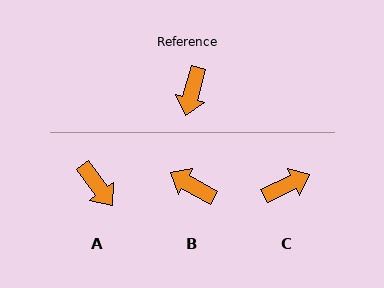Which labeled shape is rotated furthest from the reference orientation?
C, about 131 degrees away.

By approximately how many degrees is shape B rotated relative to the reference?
Approximately 104 degrees clockwise.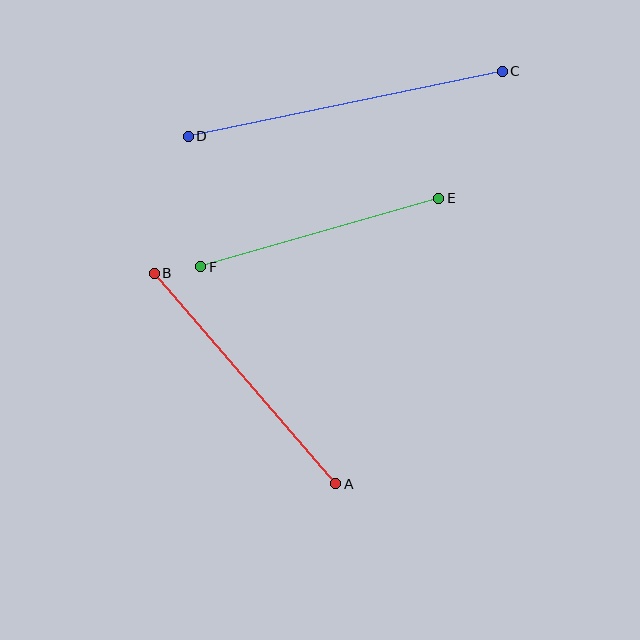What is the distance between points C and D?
The distance is approximately 321 pixels.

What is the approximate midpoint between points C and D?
The midpoint is at approximately (345, 104) pixels.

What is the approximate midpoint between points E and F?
The midpoint is at approximately (320, 233) pixels.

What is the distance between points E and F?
The distance is approximately 248 pixels.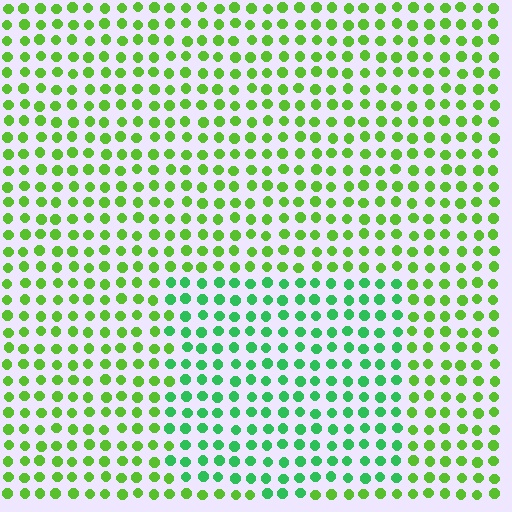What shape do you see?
I see a rectangle.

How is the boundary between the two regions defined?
The boundary is defined purely by a slight shift in hue (about 35 degrees). Spacing, size, and orientation are identical on both sides.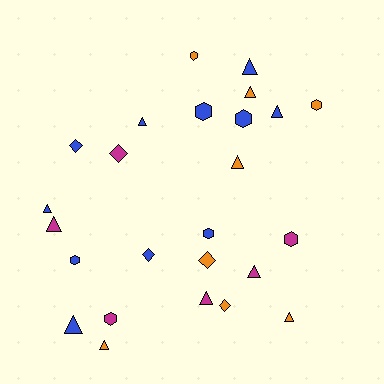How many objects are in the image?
There are 25 objects.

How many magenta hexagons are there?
There are 2 magenta hexagons.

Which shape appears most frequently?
Triangle, with 12 objects.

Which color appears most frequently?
Blue, with 11 objects.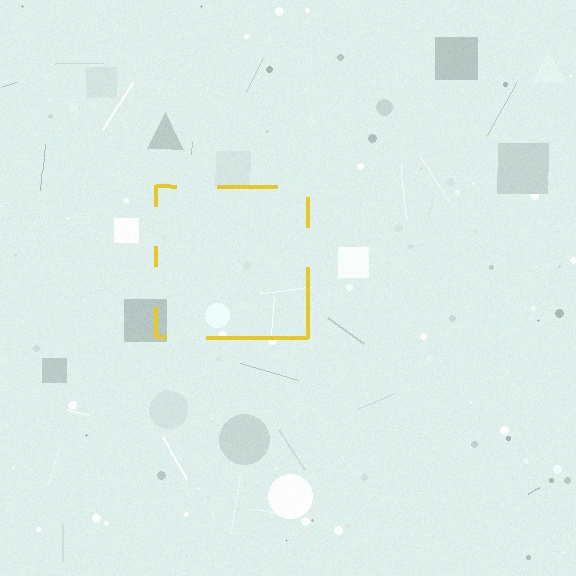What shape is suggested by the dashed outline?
The dashed outline suggests a square.